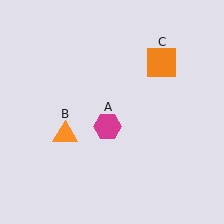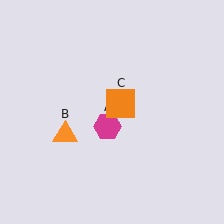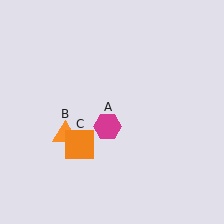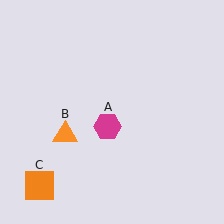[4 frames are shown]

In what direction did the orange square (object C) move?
The orange square (object C) moved down and to the left.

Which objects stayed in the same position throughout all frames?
Magenta hexagon (object A) and orange triangle (object B) remained stationary.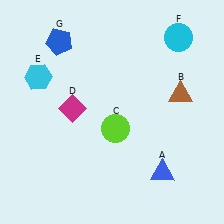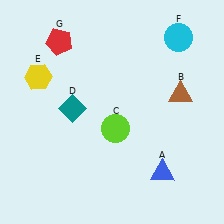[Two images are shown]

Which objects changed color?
D changed from magenta to teal. E changed from cyan to yellow. G changed from blue to red.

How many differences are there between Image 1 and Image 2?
There are 3 differences between the two images.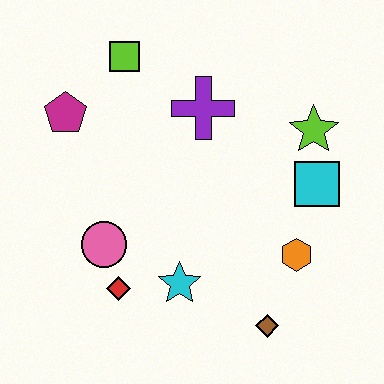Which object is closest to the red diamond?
The pink circle is closest to the red diamond.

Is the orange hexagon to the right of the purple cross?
Yes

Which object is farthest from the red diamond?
The lime star is farthest from the red diamond.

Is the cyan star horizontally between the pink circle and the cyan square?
Yes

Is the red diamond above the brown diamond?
Yes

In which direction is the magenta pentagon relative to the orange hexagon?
The magenta pentagon is to the left of the orange hexagon.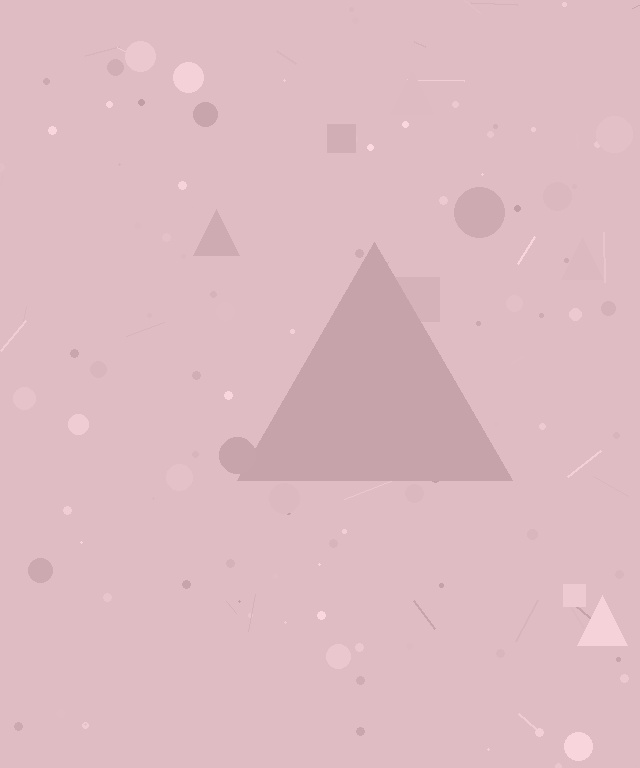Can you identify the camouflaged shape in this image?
The camouflaged shape is a triangle.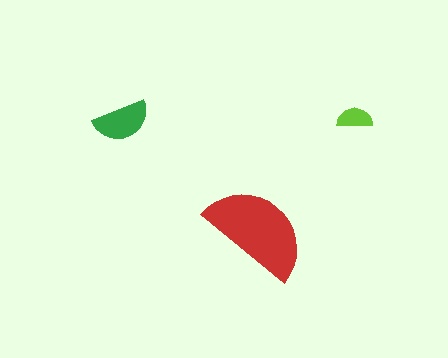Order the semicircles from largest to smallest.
the red one, the green one, the lime one.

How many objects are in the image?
There are 3 objects in the image.